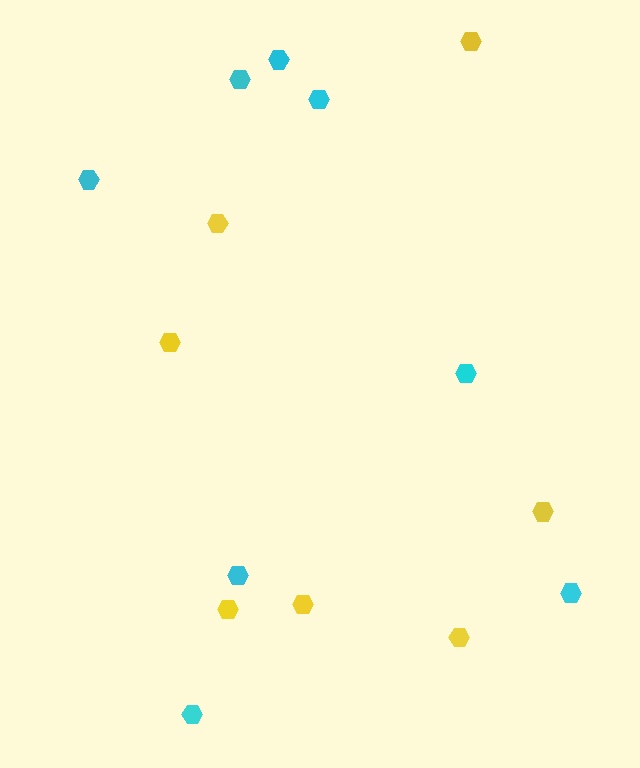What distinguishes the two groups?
There are 2 groups: one group of yellow hexagons (7) and one group of cyan hexagons (8).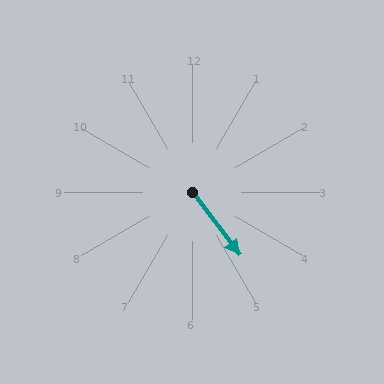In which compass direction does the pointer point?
Southeast.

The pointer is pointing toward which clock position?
Roughly 5 o'clock.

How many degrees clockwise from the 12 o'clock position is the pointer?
Approximately 143 degrees.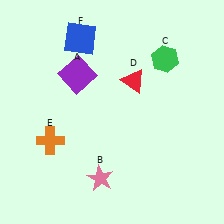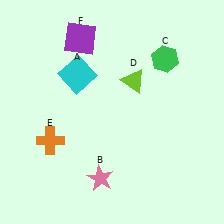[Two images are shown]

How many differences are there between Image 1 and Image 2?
There are 3 differences between the two images.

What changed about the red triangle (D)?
In Image 1, D is red. In Image 2, it changed to lime.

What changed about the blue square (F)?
In Image 1, F is blue. In Image 2, it changed to purple.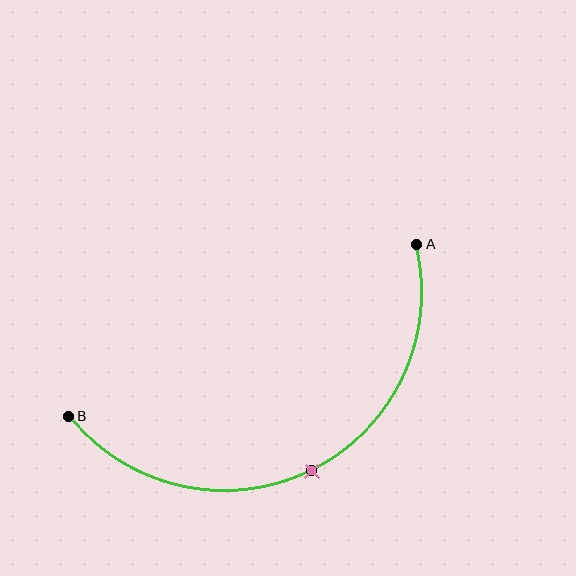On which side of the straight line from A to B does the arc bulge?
The arc bulges below the straight line connecting A and B.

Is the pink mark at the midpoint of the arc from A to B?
Yes. The pink mark lies on the arc at equal arc-length from both A and B — it is the arc midpoint.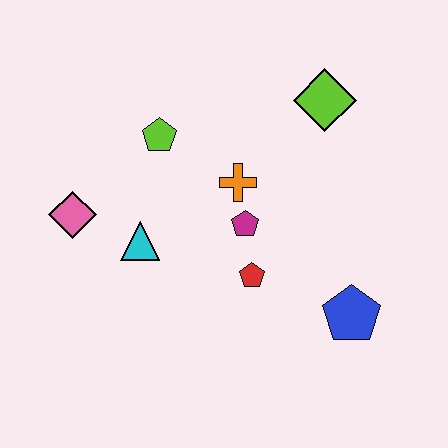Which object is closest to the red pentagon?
The magenta pentagon is closest to the red pentagon.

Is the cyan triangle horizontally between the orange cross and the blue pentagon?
No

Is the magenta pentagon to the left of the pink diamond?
No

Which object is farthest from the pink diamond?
The blue pentagon is farthest from the pink diamond.